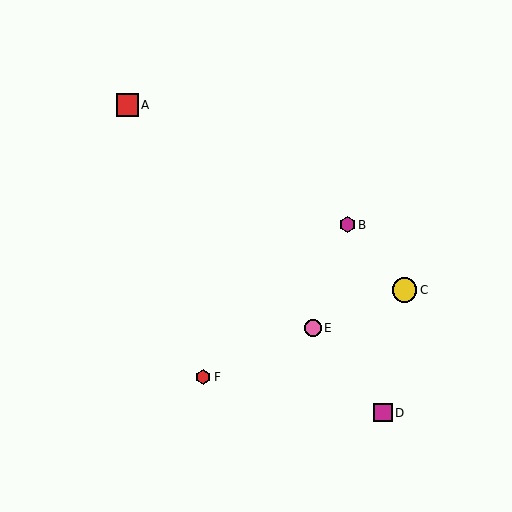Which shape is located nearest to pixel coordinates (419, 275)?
The yellow circle (labeled C) at (405, 290) is nearest to that location.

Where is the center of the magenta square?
The center of the magenta square is at (383, 413).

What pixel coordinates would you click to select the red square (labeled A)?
Click at (127, 105) to select the red square A.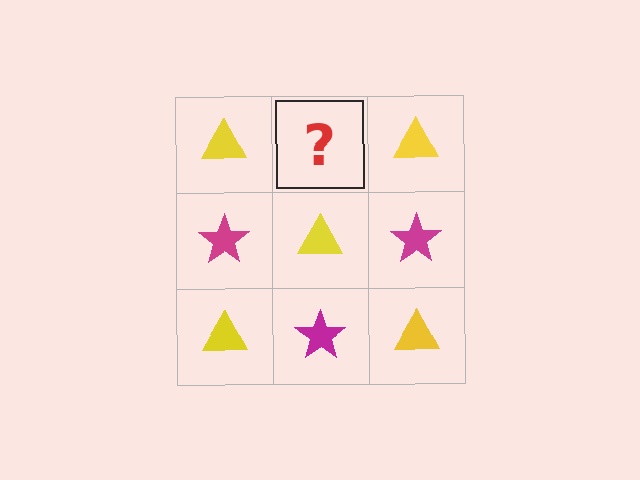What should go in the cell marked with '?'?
The missing cell should contain a magenta star.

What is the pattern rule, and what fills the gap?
The rule is that it alternates yellow triangle and magenta star in a checkerboard pattern. The gap should be filled with a magenta star.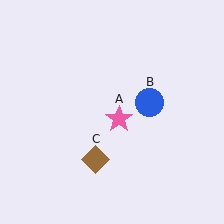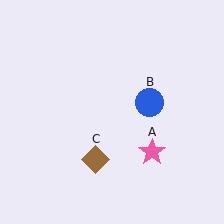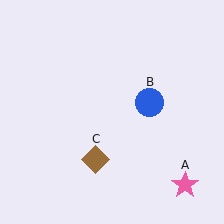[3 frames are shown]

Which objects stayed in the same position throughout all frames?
Blue circle (object B) and brown diamond (object C) remained stationary.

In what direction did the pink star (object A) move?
The pink star (object A) moved down and to the right.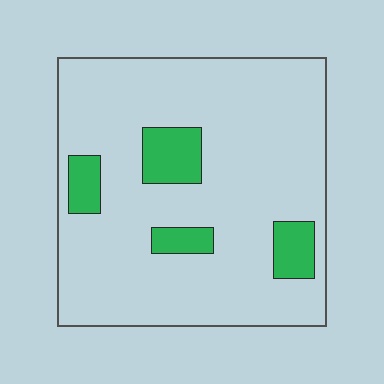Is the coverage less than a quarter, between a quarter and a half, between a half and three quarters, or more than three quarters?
Less than a quarter.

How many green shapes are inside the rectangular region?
4.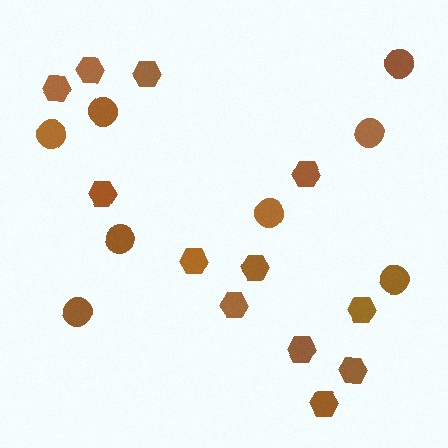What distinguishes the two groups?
There are 2 groups: one group of circles (8) and one group of hexagons (12).